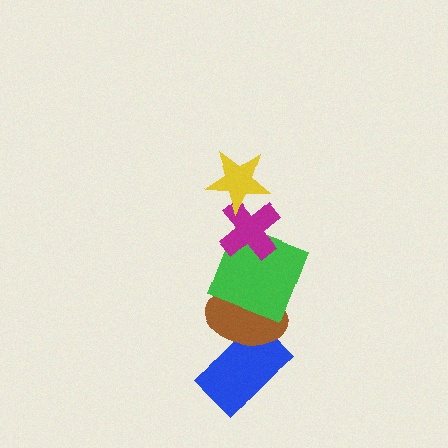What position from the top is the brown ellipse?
The brown ellipse is 4th from the top.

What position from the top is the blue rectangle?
The blue rectangle is 5th from the top.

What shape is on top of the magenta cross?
The yellow star is on top of the magenta cross.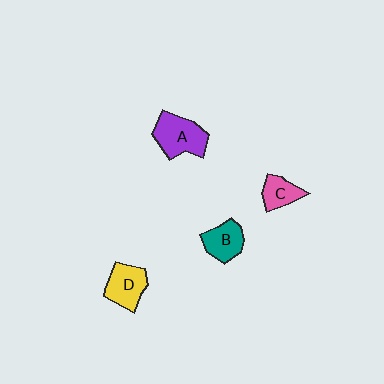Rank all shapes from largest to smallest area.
From largest to smallest: A (purple), D (yellow), B (teal), C (pink).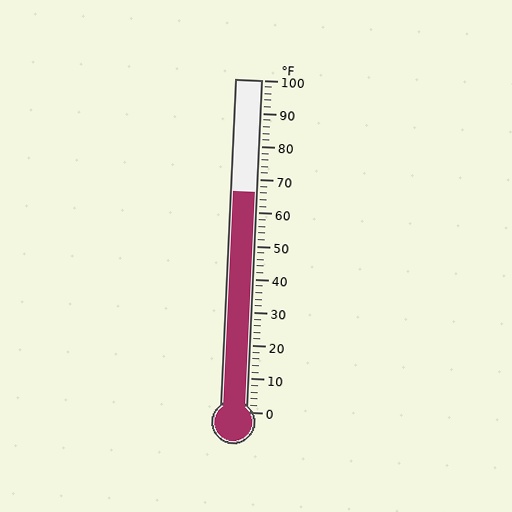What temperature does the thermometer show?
The thermometer shows approximately 66°F.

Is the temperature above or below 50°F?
The temperature is above 50°F.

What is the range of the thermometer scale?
The thermometer scale ranges from 0°F to 100°F.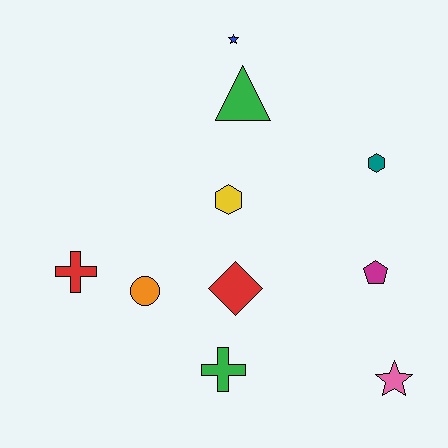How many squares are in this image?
There are no squares.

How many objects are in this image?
There are 10 objects.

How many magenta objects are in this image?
There is 1 magenta object.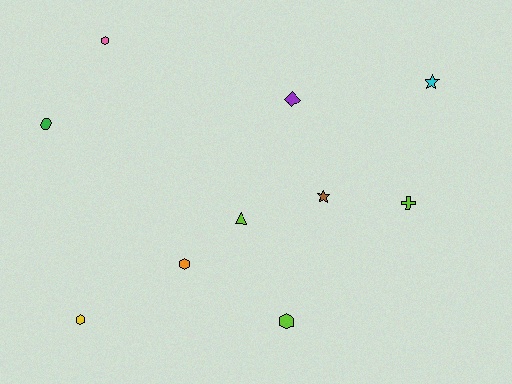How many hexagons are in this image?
There are 4 hexagons.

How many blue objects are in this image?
There are no blue objects.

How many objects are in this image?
There are 10 objects.